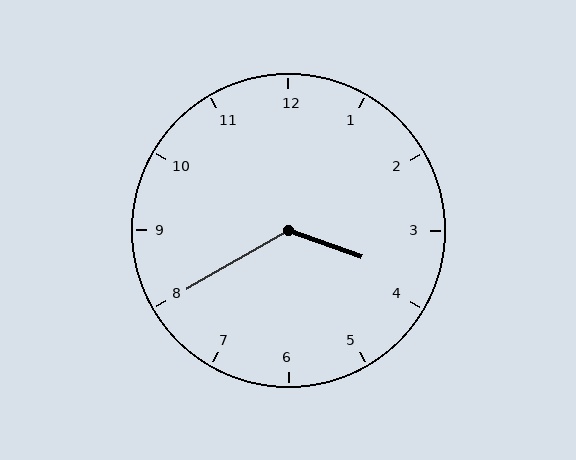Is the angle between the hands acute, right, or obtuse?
It is obtuse.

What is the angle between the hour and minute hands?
Approximately 130 degrees.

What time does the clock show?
3:40.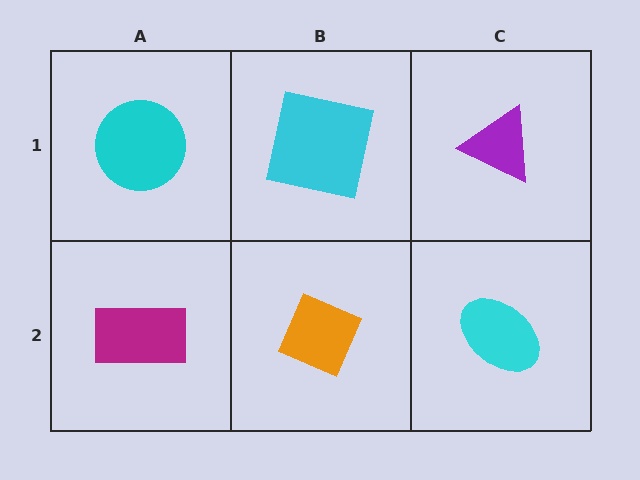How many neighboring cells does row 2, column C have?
2.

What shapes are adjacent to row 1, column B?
An orange diamond (row 2, column B), a cyan circle (row 1, column A), a purple triangle (row 1, column C).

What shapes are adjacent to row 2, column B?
A cyan square (row 1, column B), a magenta rectangle (row 2, column A), a cyan ellipse (row 2, column C).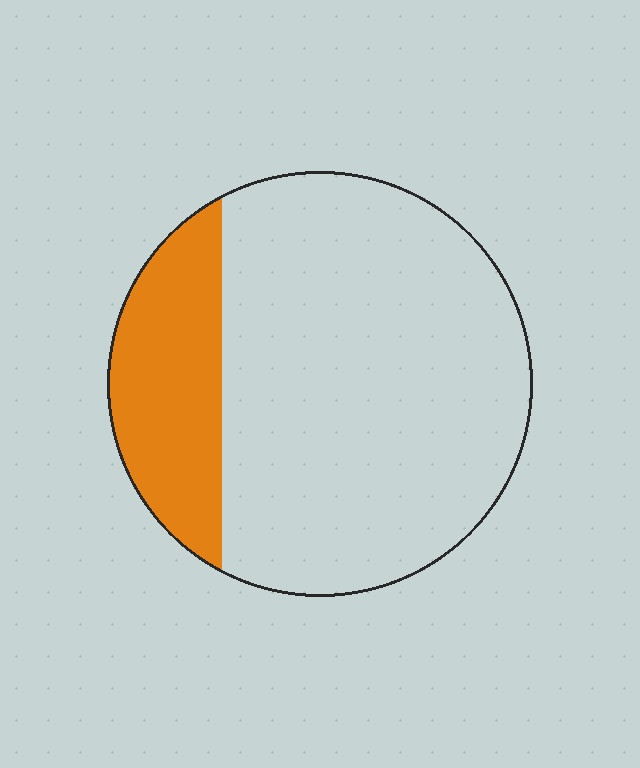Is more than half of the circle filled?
No.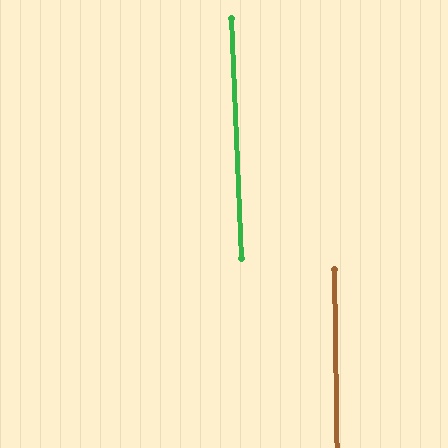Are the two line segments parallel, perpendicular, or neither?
Parallel — their directions differ by only 1.7°.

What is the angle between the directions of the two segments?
Approximately 2 degrees.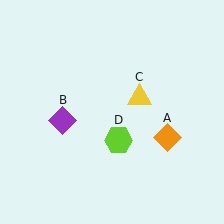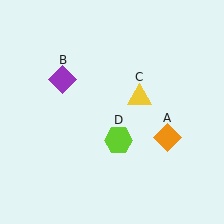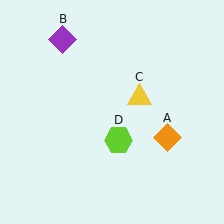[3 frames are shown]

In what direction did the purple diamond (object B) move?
The purple diamond (object B) moved up.